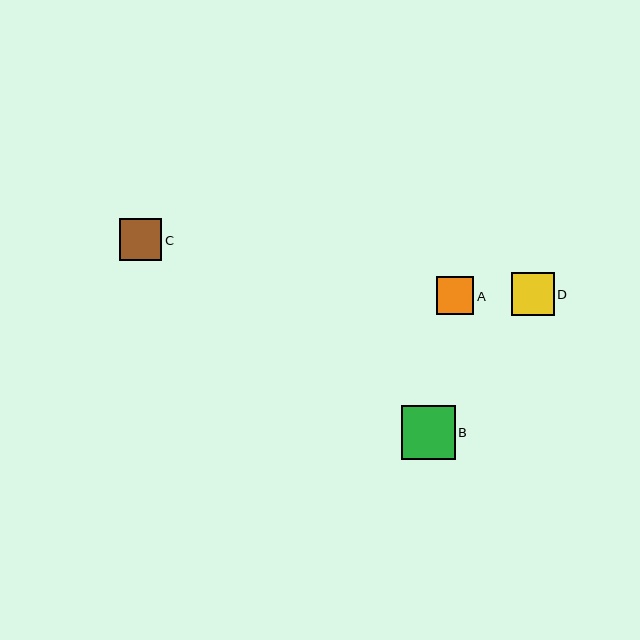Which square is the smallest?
Square A is the smallest with a size of approximately 38 pixels.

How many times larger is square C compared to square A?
Square C is approximately 1.1 times the size of square A.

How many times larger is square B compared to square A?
Square B is approximately 1.4 times the size of square A.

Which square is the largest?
Square B is the largest with a size of approximately 54 pixels.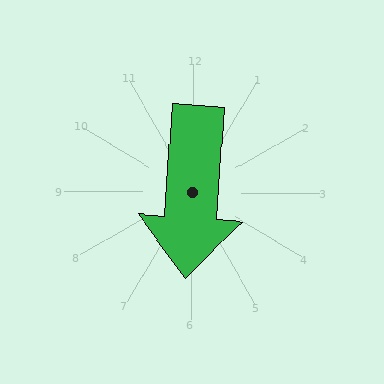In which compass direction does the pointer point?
South.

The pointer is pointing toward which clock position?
Roughly 6 o'clock.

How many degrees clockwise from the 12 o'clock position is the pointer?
Approximately 184 degrees.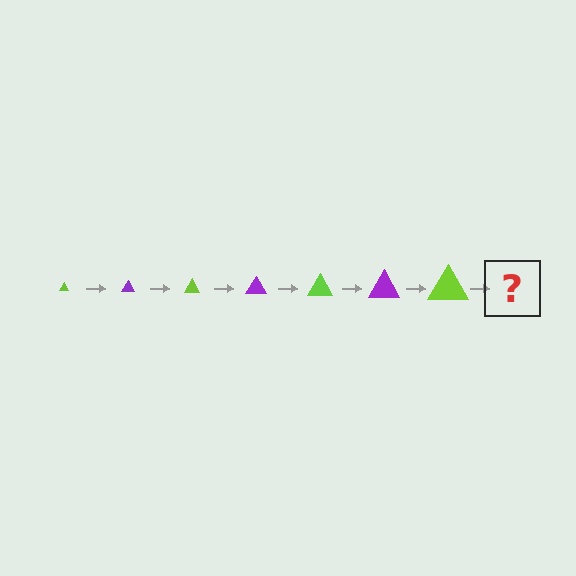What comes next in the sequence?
The next element should be a purple triangle, larger than the previous one.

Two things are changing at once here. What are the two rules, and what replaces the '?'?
The two rules are that the triangle grows larger each step and the color cycles through lime and purple. The '?' should be a purple triangle, larger than the previous one.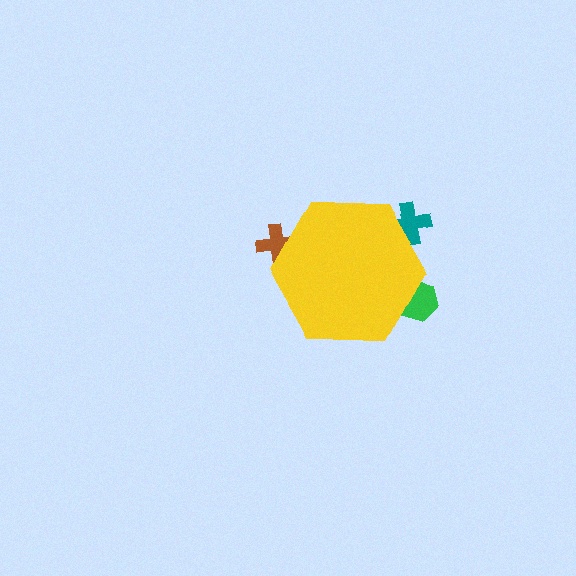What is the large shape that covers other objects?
A yellow hexagon.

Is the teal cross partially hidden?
Yes, the teal cross is partially hidden behind the yellow hexagon.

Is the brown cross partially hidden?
Yes, the brown cross is partially hidden behind the yellow hexagon.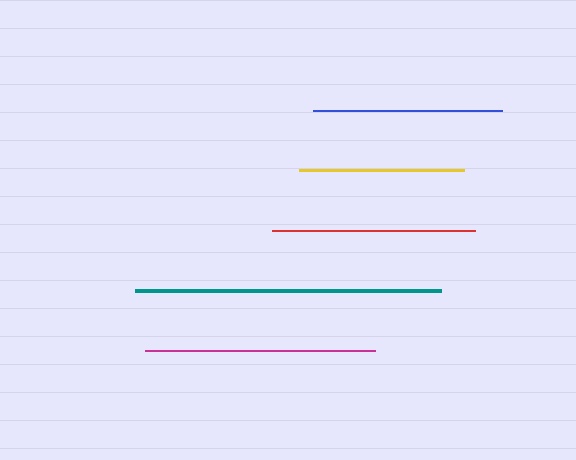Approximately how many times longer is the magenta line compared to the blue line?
The magenta line is approximately 1.2 times the length of the blue line.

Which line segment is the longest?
The teal line is the longest at approximately 307 pixels.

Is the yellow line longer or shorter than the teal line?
The teal line is longer than the yellow line.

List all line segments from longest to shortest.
From longest to shortest: teal, magenta, red, blue, yellow.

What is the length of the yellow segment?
The yellow segment is approximately 165 pixels long.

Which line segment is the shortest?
The yellow line is the shortest at approximately 165 pixels.